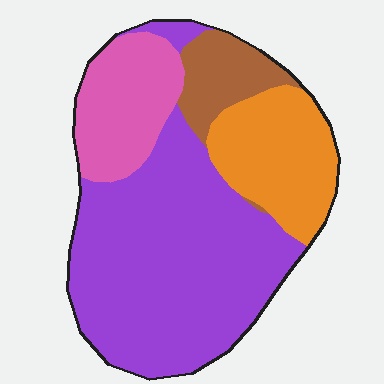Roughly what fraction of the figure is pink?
Pink takes up about one sixth (1/6) of the figure.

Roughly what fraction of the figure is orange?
Orange takes up about one fifth (1/5) of the figure.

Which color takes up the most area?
Purple, at roughly 55%.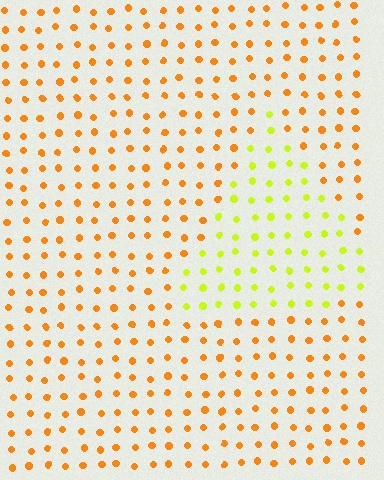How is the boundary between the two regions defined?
The boundary is defined purely by a slight shift in hue (about 44 degrees). Spacing, size, and orientation are identical on both sides.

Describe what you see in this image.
The image is filled with small orange elements in a uniform arrangement. A triangle-shaped region is visible where the elements are tinted to a slightly different hue, forming a subtle color boundary.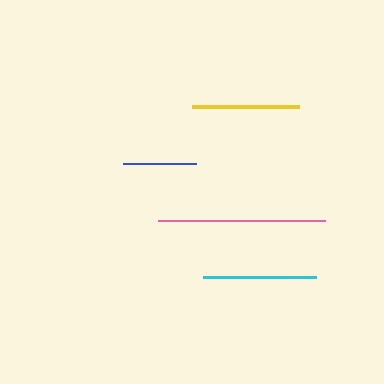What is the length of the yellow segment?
The yellow segment is approximately 108 pixels long.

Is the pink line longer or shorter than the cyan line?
The pink line is longer than the cyan line.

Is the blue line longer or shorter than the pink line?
The pink line is longer than the blue line.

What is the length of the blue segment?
The blue segment is approximately 73 pixels long.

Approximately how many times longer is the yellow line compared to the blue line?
The yellow line is approximately 1.5 times the length of the blue line.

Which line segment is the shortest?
The blue line is the shortest at approximately 73 pixels.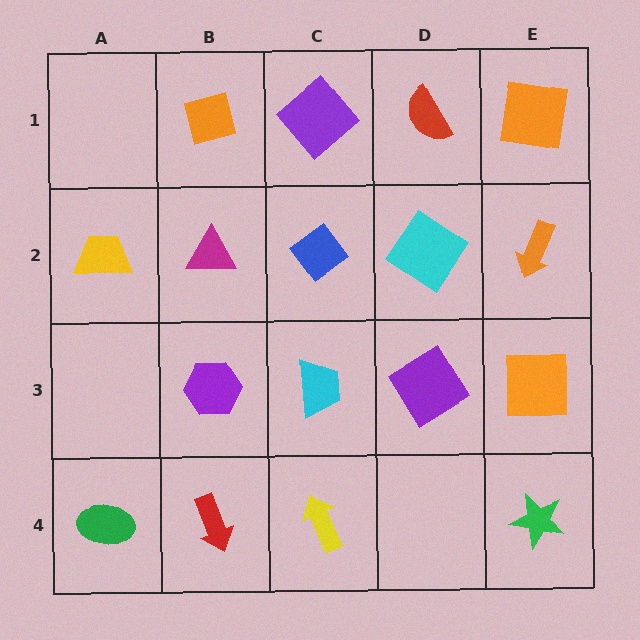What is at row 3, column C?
A cyan trapezoid.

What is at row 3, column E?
An orange square.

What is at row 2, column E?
An orange arrow.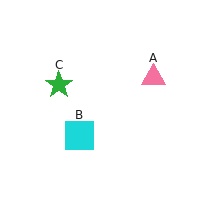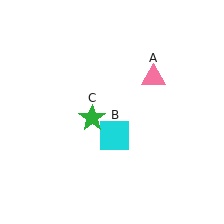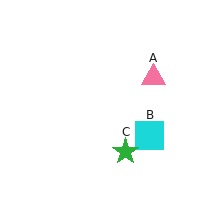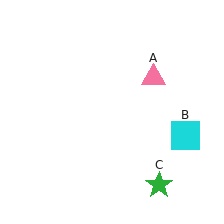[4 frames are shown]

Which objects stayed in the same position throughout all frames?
Pink triangle (object A) remained stationary.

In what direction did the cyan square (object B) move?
The cyan square (object B) moved right.